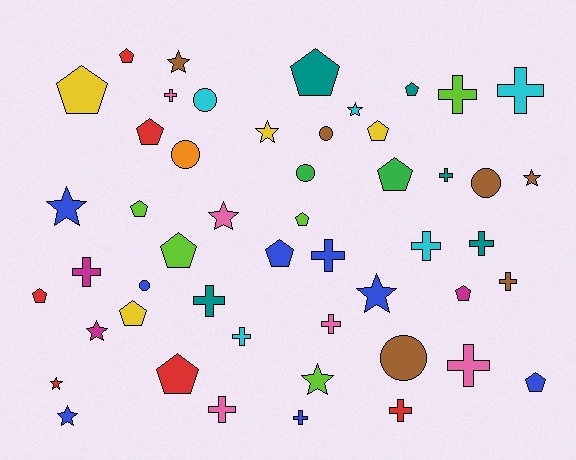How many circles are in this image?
There are 7 circles.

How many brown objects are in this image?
There are 6 brown objects.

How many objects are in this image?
There are 50 objects.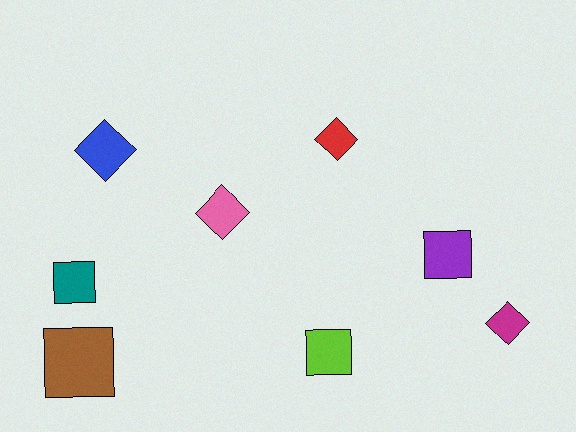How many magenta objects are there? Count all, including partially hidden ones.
There is 1 magenta object.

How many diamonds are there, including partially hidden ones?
There are 4 diamonds.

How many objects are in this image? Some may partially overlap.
There are 8 objects.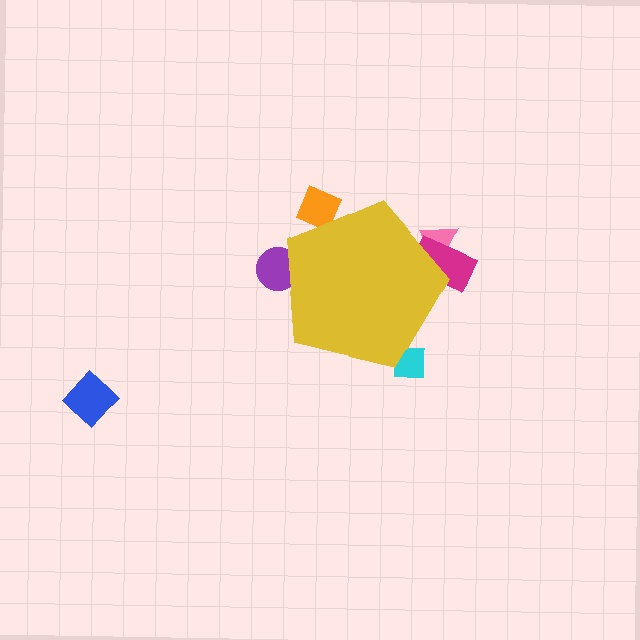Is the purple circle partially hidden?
Yes, the purple circle is partially hidden behind the yellow pentagon.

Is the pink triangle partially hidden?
Yes, the pink triangle is partially hidden behind the yellow pentagon.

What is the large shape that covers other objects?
A yellow pentagon.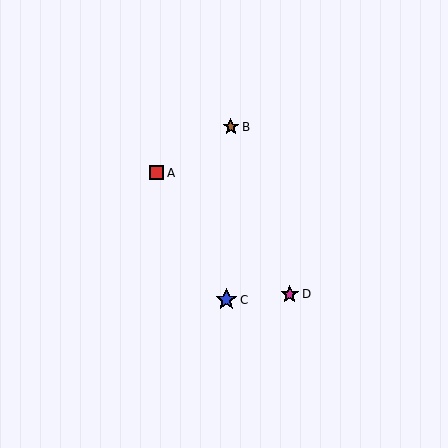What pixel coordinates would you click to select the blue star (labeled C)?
Click at (226, 300) to select the blue star C.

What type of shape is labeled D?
Shape D is a magenta star.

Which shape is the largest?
The blue star (labeled C) is the largest.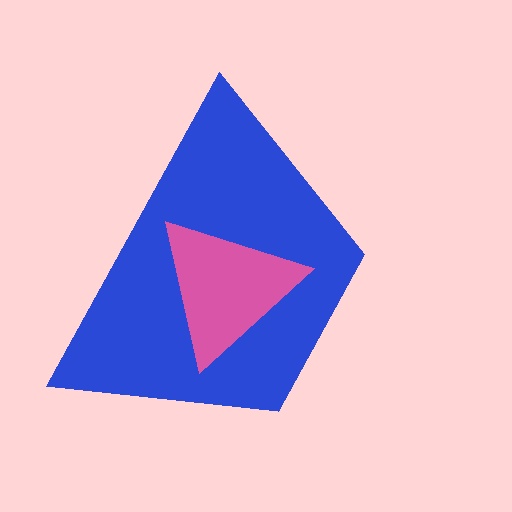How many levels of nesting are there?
2.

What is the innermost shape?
The pink triangle.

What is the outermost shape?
The blue trapezoid.